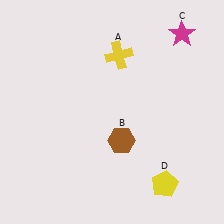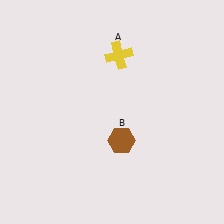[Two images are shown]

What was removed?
The magenta star (C), the yellow pentagon (D) were removed in Image 2.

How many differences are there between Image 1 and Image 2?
There are 2 differences between the two images.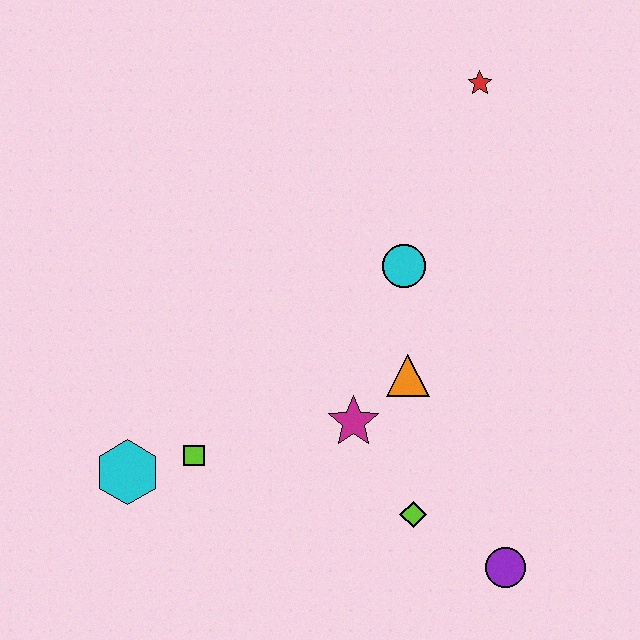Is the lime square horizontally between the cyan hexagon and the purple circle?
Yes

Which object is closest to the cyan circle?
The orange triangle is closest to the cyan circle.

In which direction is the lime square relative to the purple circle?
The lime square is to the left of the purple circle.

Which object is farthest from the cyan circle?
The cyan hexagon is farthest from the cyan circle.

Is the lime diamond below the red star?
Yes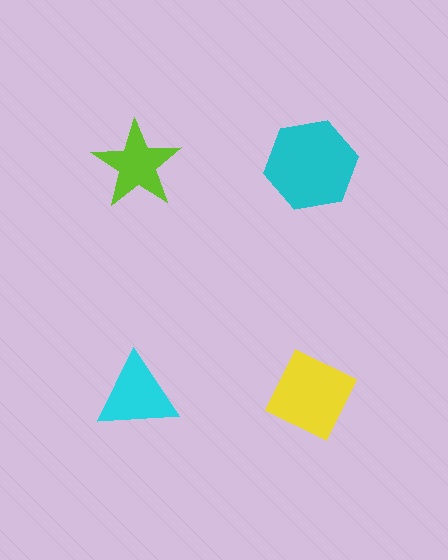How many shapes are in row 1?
2 shapes.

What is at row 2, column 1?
A cyan triangle.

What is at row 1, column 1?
A lime star.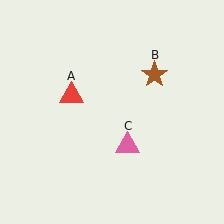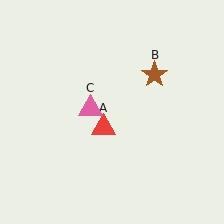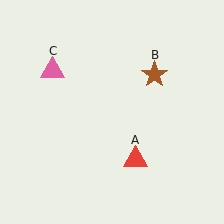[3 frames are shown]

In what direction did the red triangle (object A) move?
The red triangle (object A) moved down and to the right.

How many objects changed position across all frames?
2 objects changed position: red triangle (object A), pink triangle (object C).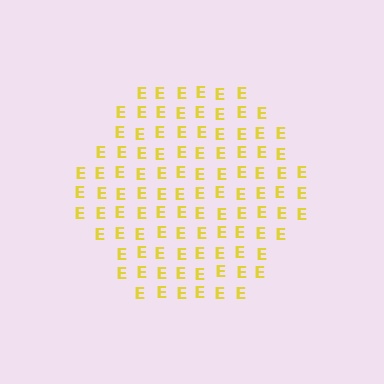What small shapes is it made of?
It is made of small letter E's.